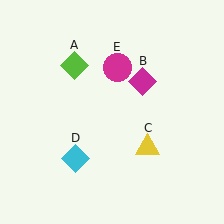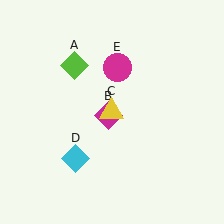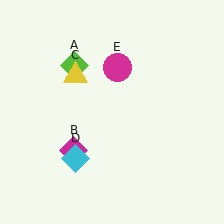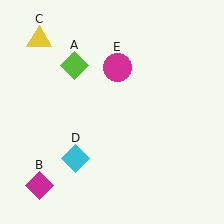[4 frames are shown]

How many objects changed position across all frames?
2 objects changed position: magenta diamond (object B), yellow triangle (object C).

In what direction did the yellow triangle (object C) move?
The yellow triangle (object C) moved up and to the left.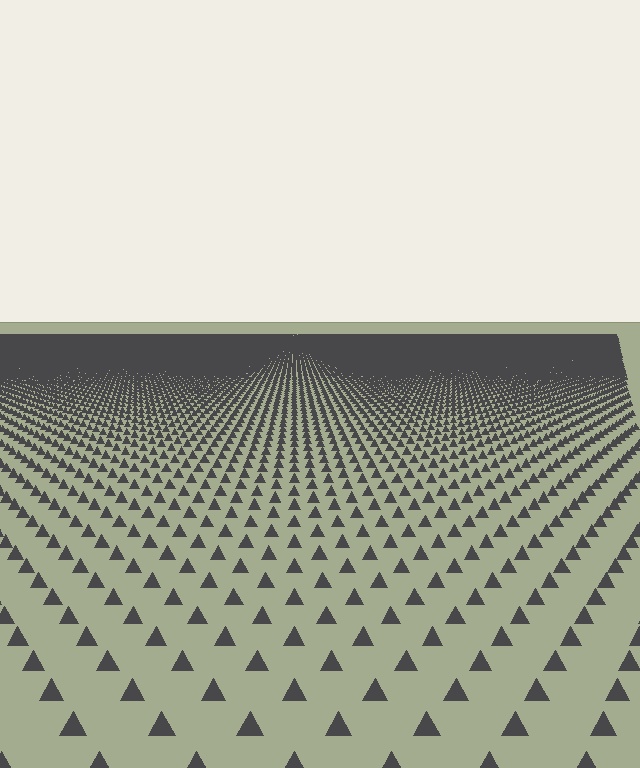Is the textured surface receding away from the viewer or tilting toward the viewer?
The surface is receding away from the viewer. Texture elements get smaller and denser toward the top.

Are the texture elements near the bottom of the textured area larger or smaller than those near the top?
Larger. Near the bottom, elements are closer to the viewer and appear at a bigger on-screen size.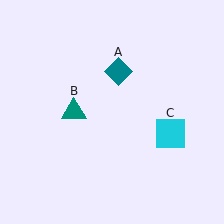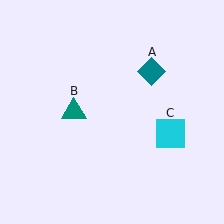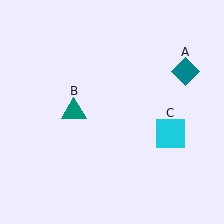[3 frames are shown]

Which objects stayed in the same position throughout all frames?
Teal triangle (object B) and cyan square (object C) remained stationary.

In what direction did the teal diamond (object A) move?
The teal diamond (object A) moved right.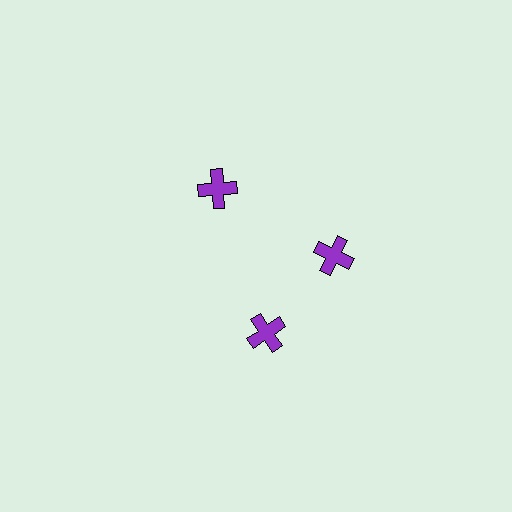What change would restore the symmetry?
The symmetry would be restored by rotating it back into even spacing with its neighbors so that all 3 crosses sit at equal angles and equal distance from the center.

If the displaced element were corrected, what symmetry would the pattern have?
It would have 3-fold rotational symmetry — the pattern would map onto itself every 120 degrees.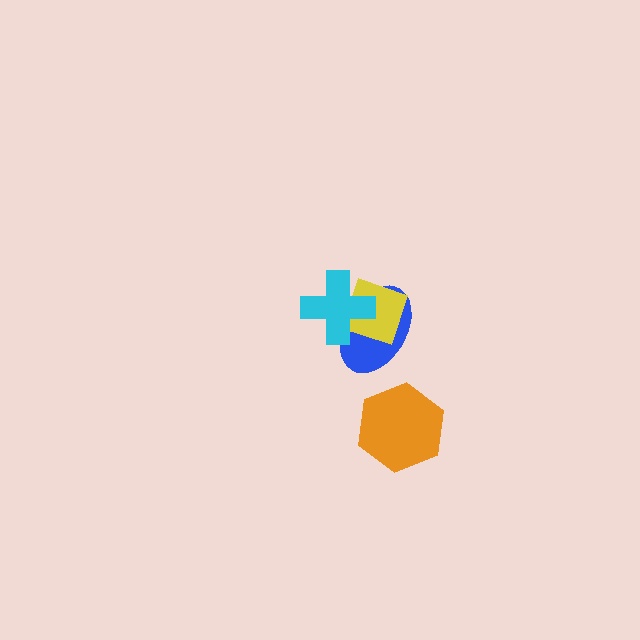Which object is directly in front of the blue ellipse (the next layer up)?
The yellow square is directly in front of the blue ellipse.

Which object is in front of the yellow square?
The cyan cross is in front of the yellow square.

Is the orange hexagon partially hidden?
No, no other shape covers it.